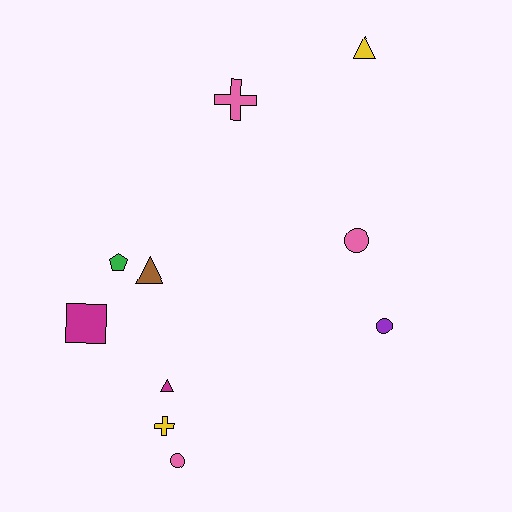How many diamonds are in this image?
There are no diamonds.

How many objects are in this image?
There are 10 objects.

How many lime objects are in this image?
There are no lime objects.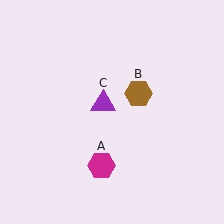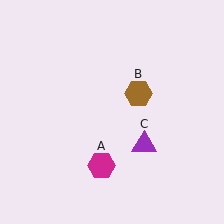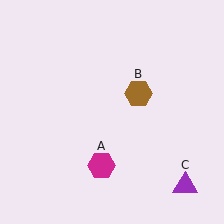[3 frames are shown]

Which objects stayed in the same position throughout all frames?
Magenta hexagon (object A) and brown hexagon (object B) remained stationary.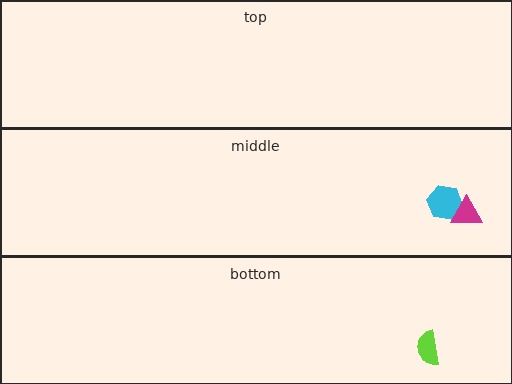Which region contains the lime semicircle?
The bottom region.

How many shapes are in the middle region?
2.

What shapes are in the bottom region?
The lime semicircle.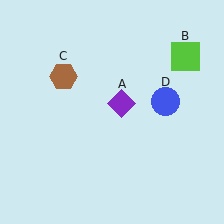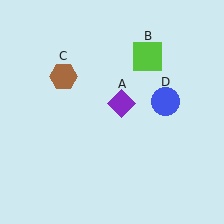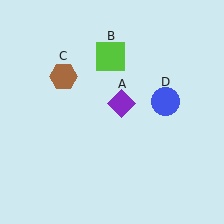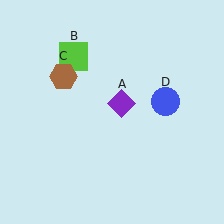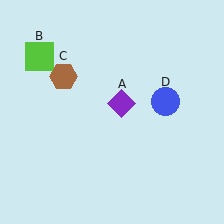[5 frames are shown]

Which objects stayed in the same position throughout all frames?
Purple diamond (object A) and brown hexagon (object C) and blue circle (object D) remained stationary.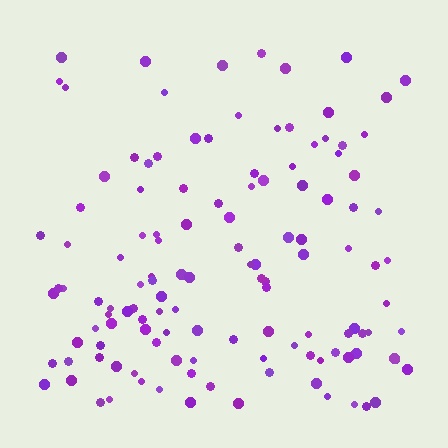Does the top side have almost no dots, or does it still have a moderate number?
Still a moderate number, just noticeably fewer than the bottom.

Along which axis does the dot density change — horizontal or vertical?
Vertical.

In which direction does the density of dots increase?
From top to bottom, with the bottom side densest.